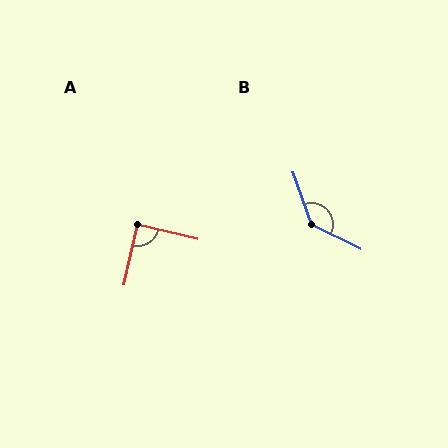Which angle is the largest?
B, at approximately 135 degrees.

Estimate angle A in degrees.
Approximately 89 degrees.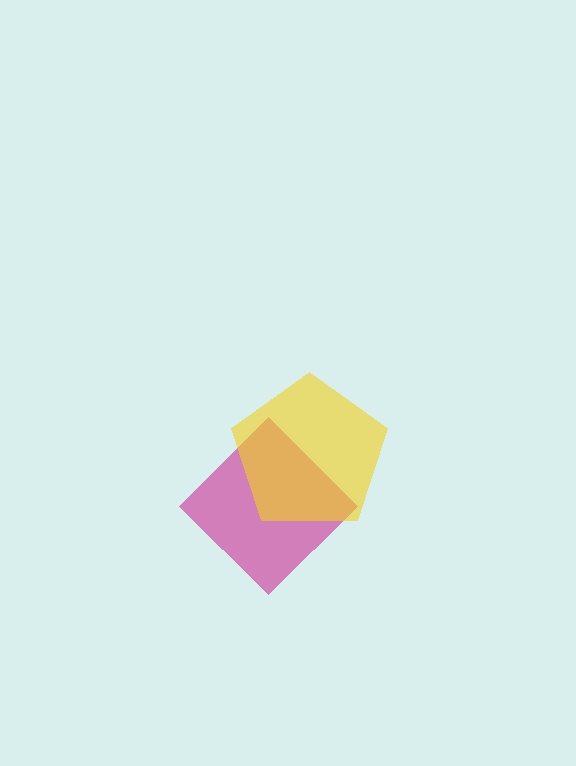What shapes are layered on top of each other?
The layered shapes are: a magenta diamond, a yellow pentagon.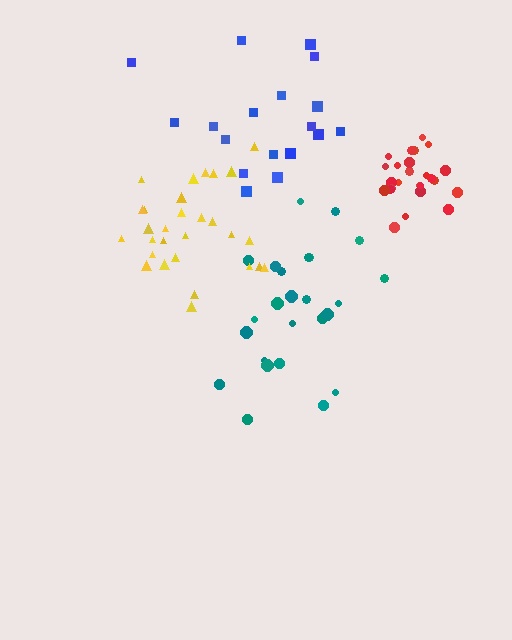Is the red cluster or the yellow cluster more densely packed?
Red.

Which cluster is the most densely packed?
Red.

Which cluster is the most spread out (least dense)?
Blue.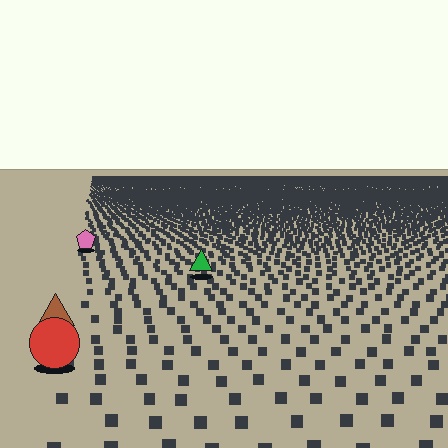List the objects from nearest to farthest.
From nearest to farthest: the red circle, the brown triangle, the green triangle, the pink pentagon.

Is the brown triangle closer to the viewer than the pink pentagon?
Yes. The brown triangle is closer — you can tell from the texture gradient: the ground texture is coarser near it.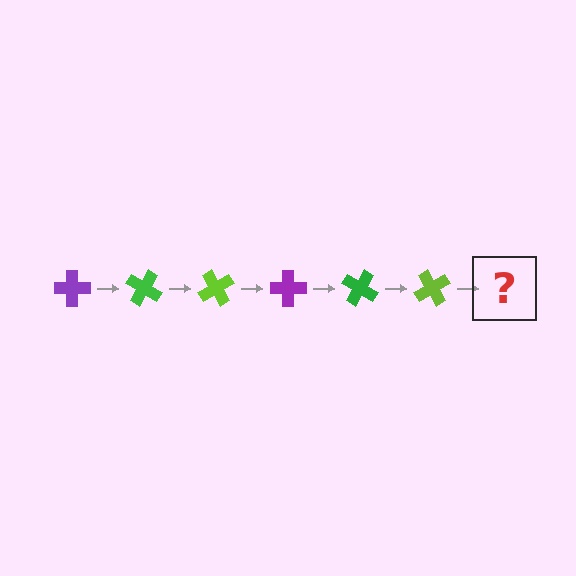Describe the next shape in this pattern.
It should be a purple cross, rotated 180 degrees from the start.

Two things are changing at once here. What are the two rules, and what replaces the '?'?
The two rules are that it rotates 30 degrees each step and the color cycles through purple, green, and lime. The '?' should be a purple cross, rotated 180 degrees from the start.